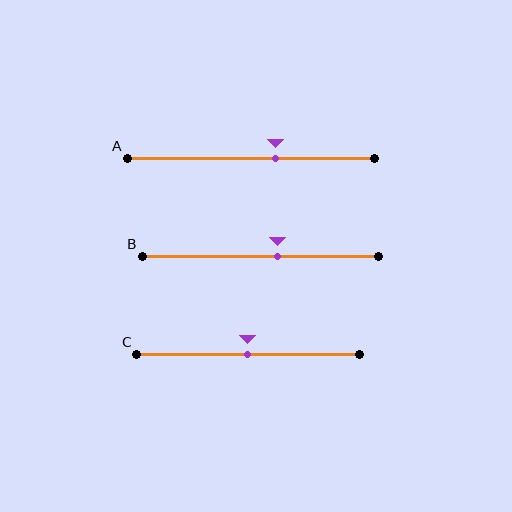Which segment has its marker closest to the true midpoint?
Segment C has its marker closest to the true midpoint.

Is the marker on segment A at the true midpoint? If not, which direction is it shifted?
No, the marker on segment A is shifted to the right by about 10% of the segment length.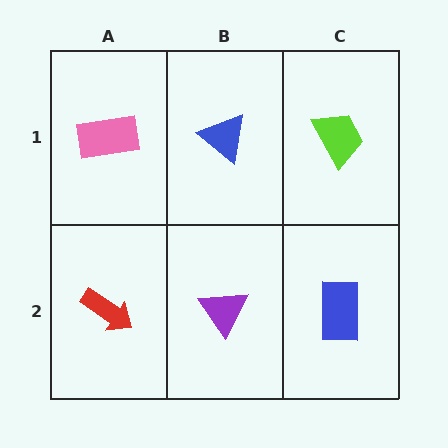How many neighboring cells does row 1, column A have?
2.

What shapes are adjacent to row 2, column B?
A blue triangle (row 1, column B), a red arrow (row 2, column A), a blue rectangle (row 2, column C).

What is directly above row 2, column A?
A pink rectangle.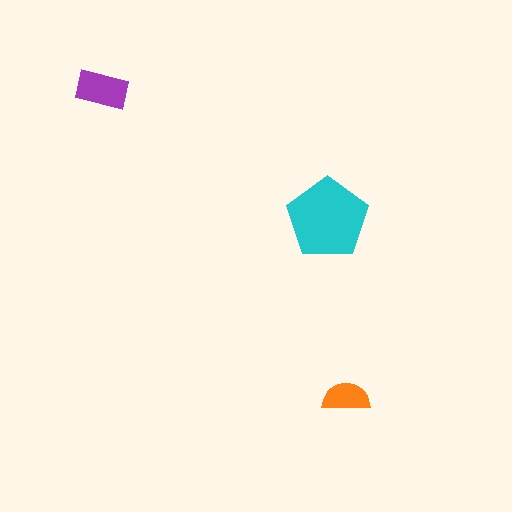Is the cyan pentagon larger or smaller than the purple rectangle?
Larger.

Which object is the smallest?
The orange semicircle.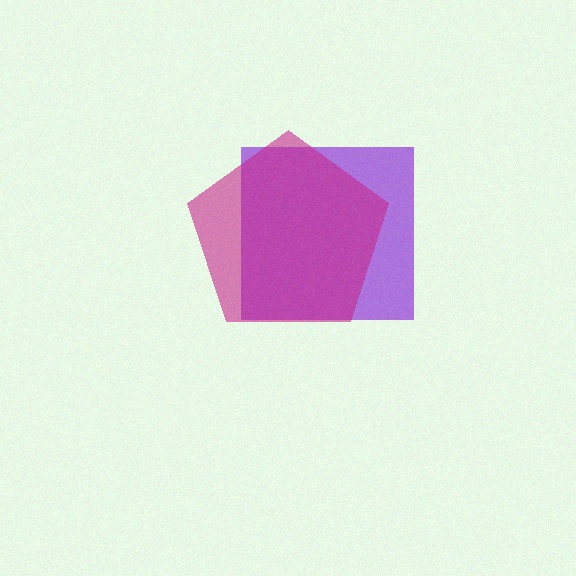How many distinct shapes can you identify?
There are 2 distinct shapes: a purple square, a magenta pentagon.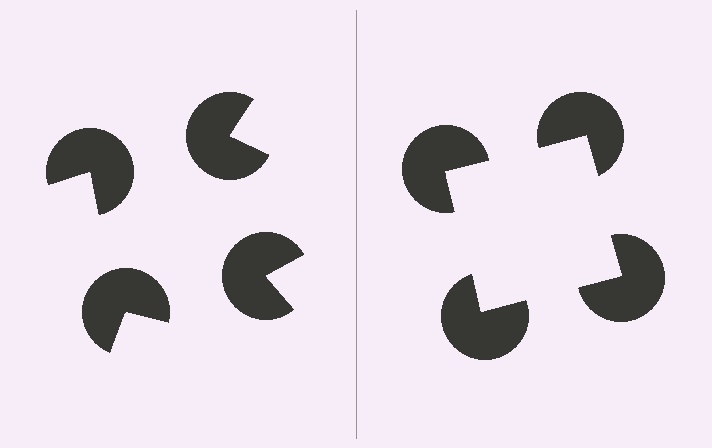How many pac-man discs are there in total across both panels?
8 — 4 on each side.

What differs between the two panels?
The pac-man discs are positioned identically on both sides; only the wedge orientations differ. On the right they align to a square; on the left they are misaligned.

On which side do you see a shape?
An illusory square appears on the right side. On the left side the wedge cuts are rotated, so no coherent shape forms.